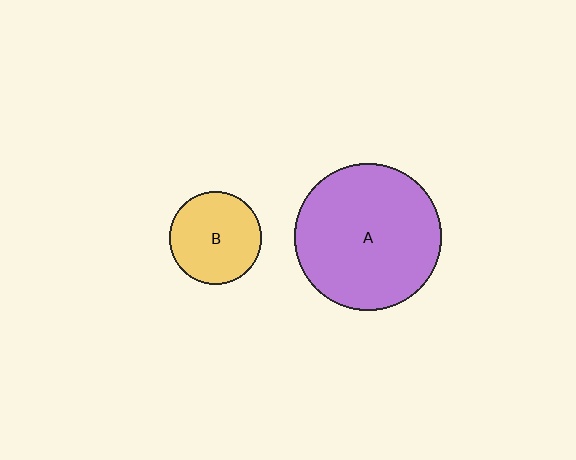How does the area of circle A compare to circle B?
Approximately 2.5 times.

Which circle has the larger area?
Circle A (purple).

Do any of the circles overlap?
No, none of the circles overlap.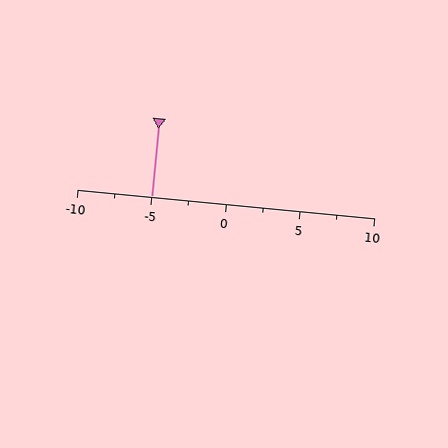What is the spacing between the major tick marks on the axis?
The major ticks are spaced 5 apart.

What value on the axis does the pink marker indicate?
The marker indicates approximately -5.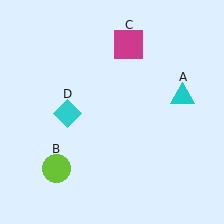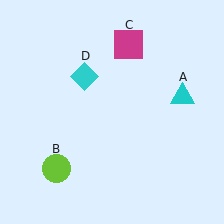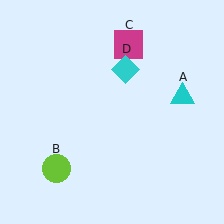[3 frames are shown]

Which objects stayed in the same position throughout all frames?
Cyan triangle (object A) and lime circle (object B) and magenta square (object C) remained stationary.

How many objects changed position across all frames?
1 object changed position: cyan diamond (object D).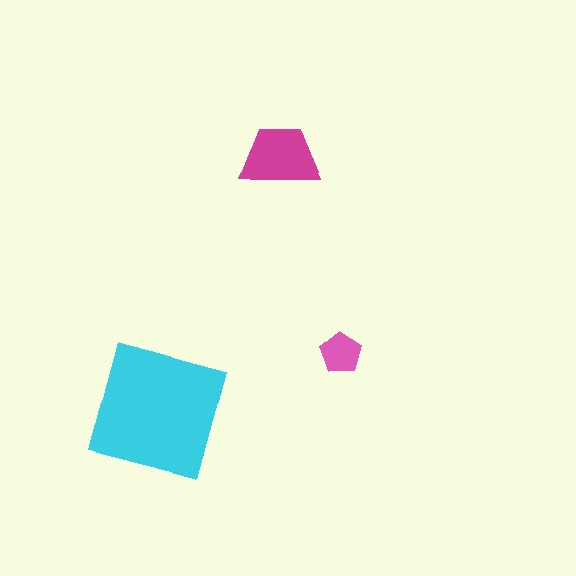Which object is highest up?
The magenta trapezoid is topmost.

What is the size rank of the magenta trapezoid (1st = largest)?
2nd.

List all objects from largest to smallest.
The cyan square, the magenta trapezoid, the pink pentagon.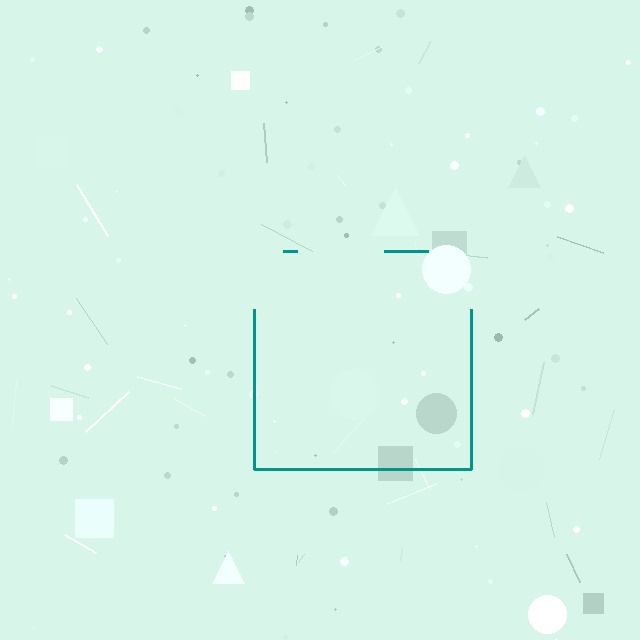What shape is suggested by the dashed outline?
The dashed outline suggests a square.